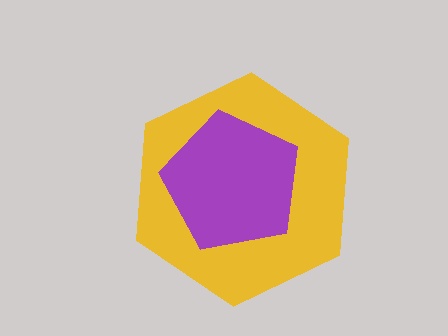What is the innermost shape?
The purple pentagon.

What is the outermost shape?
The yellow hexagon.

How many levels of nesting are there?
2.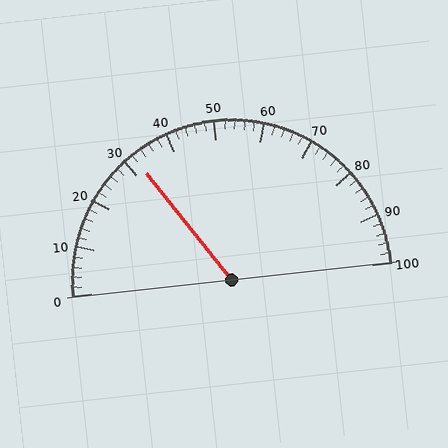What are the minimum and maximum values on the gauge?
The gauge ranges from 0 to 100.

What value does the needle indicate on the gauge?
The needle indicates approximately 32.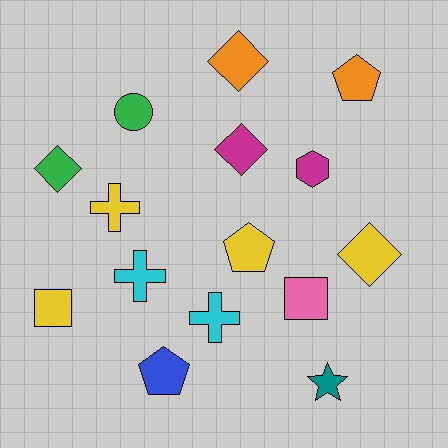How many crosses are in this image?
There are 3 crosses.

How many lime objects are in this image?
There are no lime objects.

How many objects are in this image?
There are 15 objects.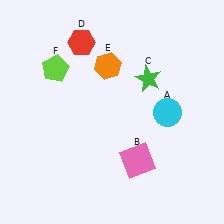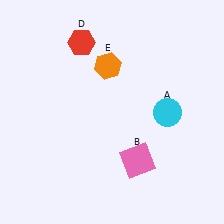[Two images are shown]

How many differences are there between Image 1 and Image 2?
There are 2 differences between the two images.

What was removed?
The green star (C), the lime pentagon (F) were removed in Image 2.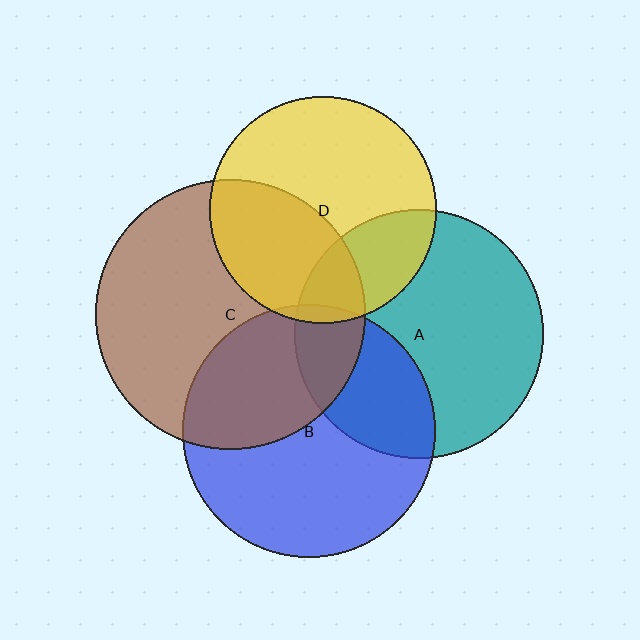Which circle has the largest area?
Circle C (brown).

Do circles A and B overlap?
Yes.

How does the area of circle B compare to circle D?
Approximately 1.2 times.